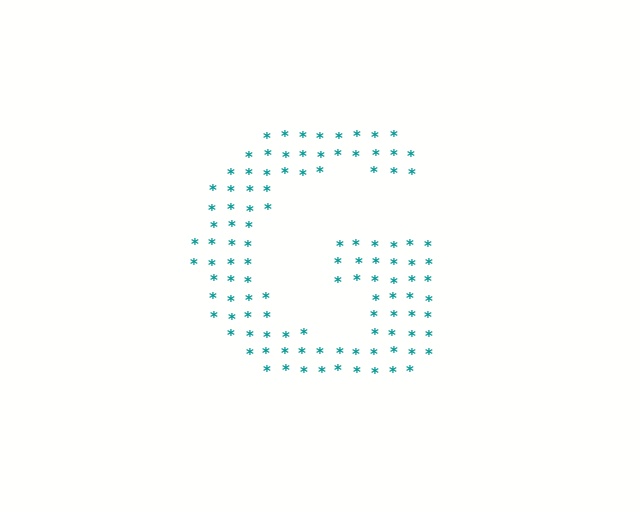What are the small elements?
The small elements are asterisks.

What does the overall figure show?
The overall figure shows the letter G.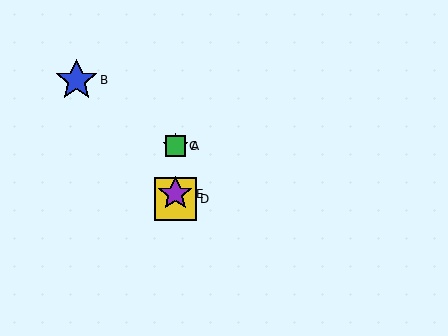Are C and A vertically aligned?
Yes, both are at x≈175.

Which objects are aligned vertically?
Objects A, C, D, E are aligned vertically.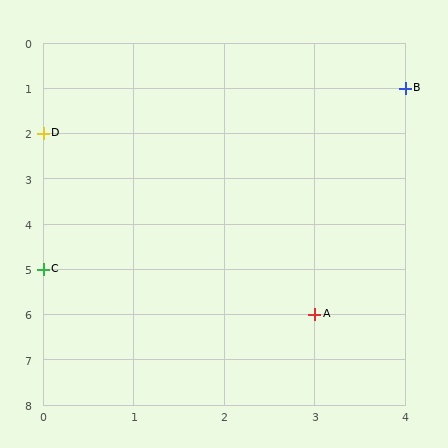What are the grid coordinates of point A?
Point A is at grid coordinates (3, 6).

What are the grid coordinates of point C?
Point C is at grid coordinates (0, 5).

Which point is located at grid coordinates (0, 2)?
Point D is at (0, 2).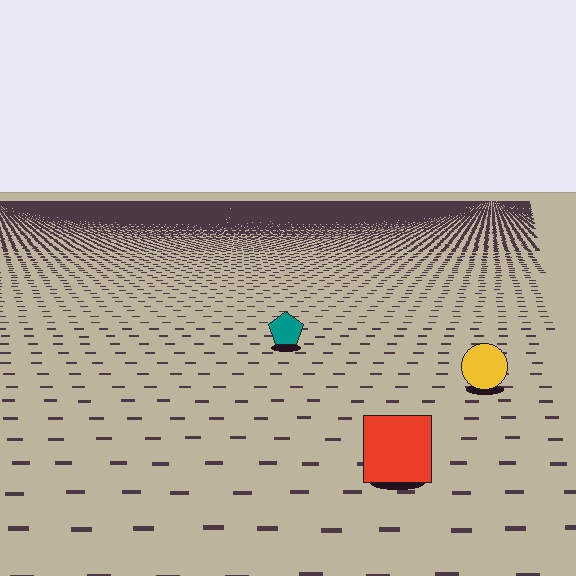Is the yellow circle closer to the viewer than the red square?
No. The red square is closer — you can tell from the texture gradient: the ground texture is coarser near it.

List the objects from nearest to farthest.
From nearest to farthest: the red square, the yellow circle, the teal pentagon.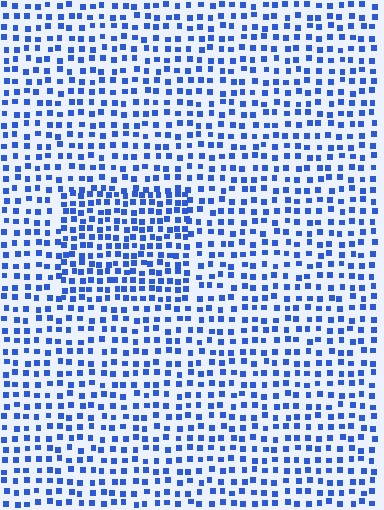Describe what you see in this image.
The image contains small blue elements arranged at two different densities. A rectangle-shaped region is visible where the elements are more densely packed than the surrounding area.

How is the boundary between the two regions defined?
The boundary is defined by a change in element density (approximately 1.6x ratio). All elements are the same color, size, and shape.